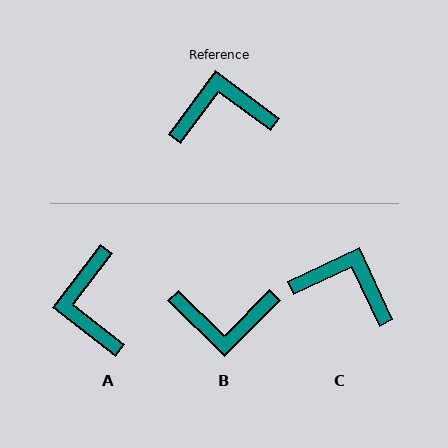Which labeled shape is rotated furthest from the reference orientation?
B, about 172 degrees away.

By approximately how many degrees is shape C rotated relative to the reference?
Approximately 28 degrees clockwise.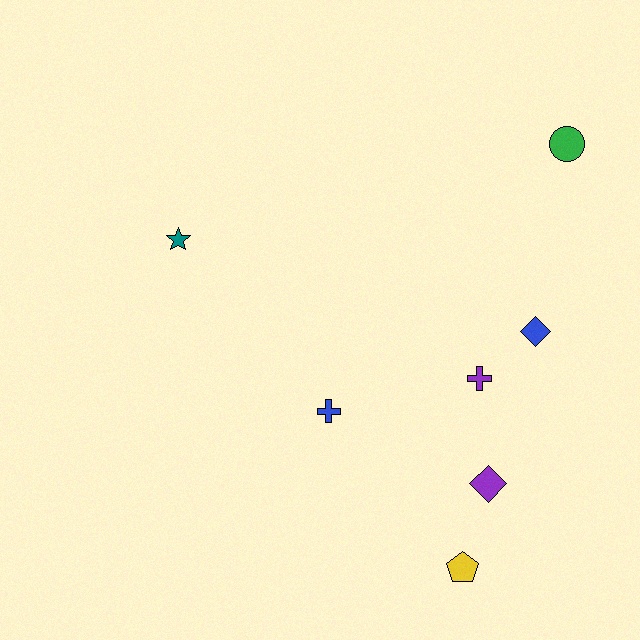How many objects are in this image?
There are 7 objects.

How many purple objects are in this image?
There are 2 purple objects.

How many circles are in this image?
There is 1 circle.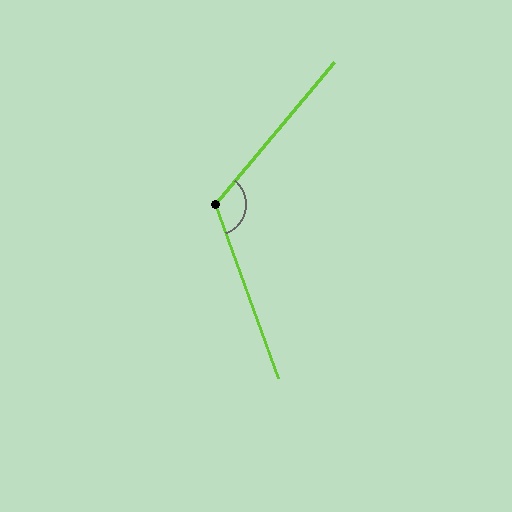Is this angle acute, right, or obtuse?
It is obtuse.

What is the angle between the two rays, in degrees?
Approximately 120 degrees.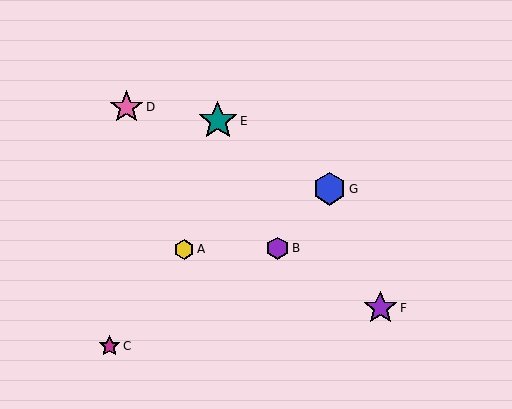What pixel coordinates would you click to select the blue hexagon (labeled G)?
Click at (330, 189) to select the blue hexagon G.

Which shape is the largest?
The teal star (labeled E) is the largest.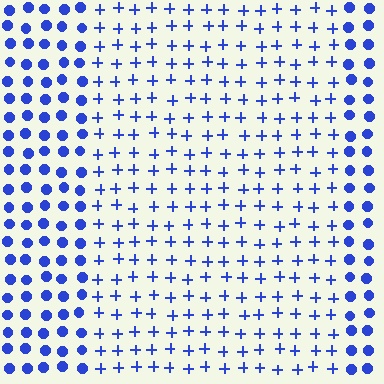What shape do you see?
I see a rectangle.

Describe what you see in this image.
The image is filled with small blue elements arranged in a uniform grid. A rectangle-shaped region contains plus signs, while the surrounding area contains circles. The boundary is defined purely by the change in element shape.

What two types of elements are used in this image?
The image uses plus signs inside the rectangle region and circles outside it.